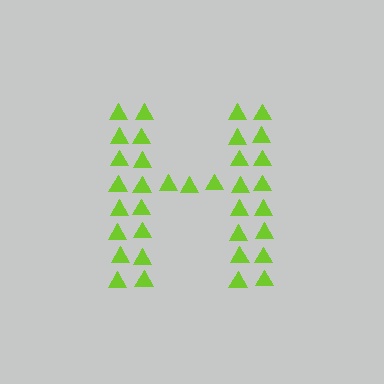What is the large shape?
The large shape is the letter H.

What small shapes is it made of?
It is made of small triangles.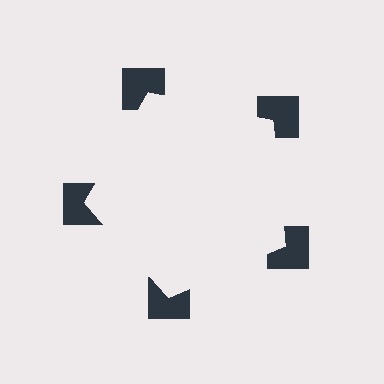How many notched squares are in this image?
There are 5 — one at each vertex of the illusory pentagon.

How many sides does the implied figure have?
5 sides.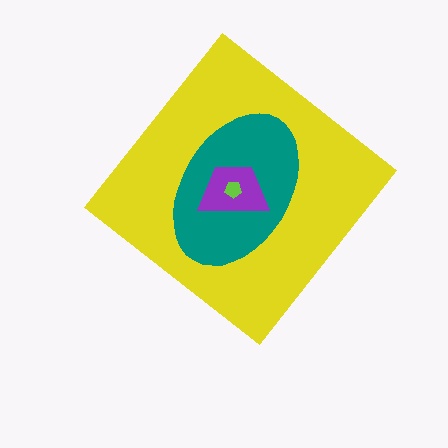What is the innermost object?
The lime pentagon.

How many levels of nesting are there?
4.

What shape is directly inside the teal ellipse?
The purple trapezoid.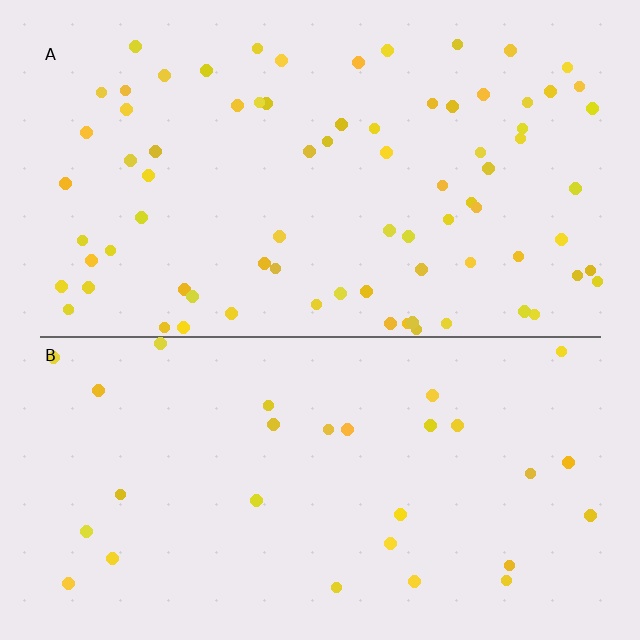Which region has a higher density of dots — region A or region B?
A (the top).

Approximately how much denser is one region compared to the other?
Approximately 2.7× — region A over region B.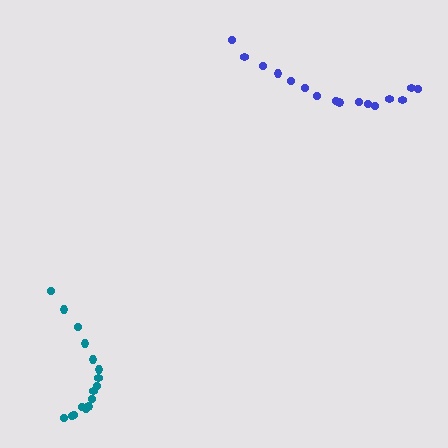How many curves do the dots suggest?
There are 2 distinct paths.